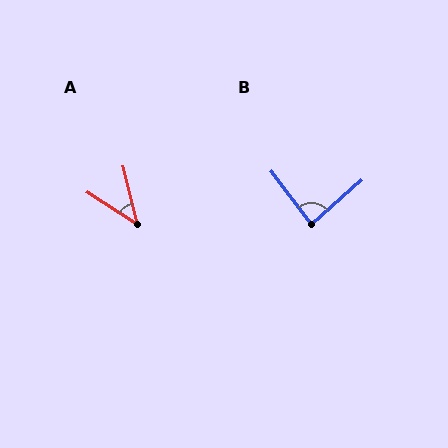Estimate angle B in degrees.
Approximately 86 degrees.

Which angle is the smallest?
A, at approximately 43 degrees.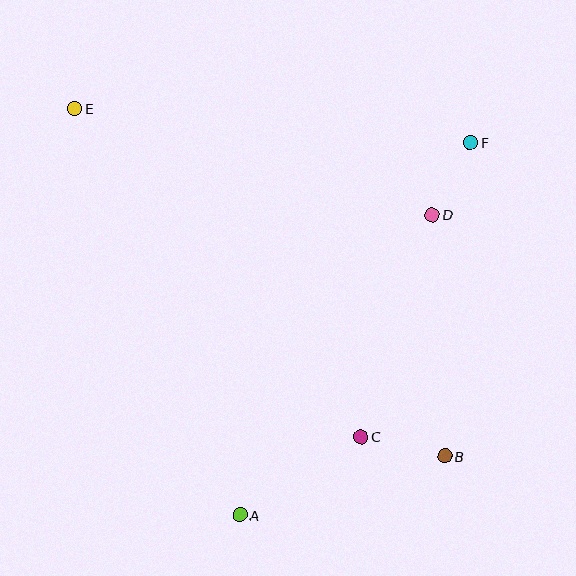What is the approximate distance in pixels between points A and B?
The distance between A and B is approximately 213 pixels.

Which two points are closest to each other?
Points D and F are closest to each other.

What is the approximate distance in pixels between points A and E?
The distance between A and E is approximately 439 pixels.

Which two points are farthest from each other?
Points B and E are farthest from each other.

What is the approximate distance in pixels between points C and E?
The distance between C and E is approximately 436 pixels.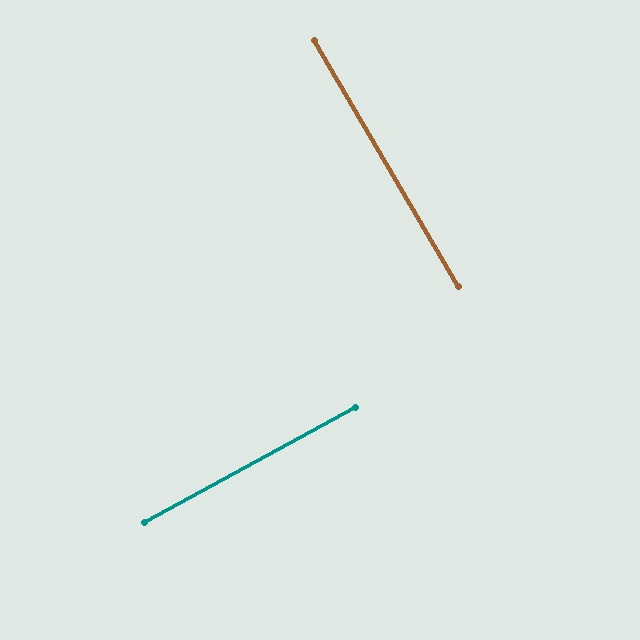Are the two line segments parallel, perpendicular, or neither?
Perpendicular — they meet at approximately 88°.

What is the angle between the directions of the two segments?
Approximately 88 degrees.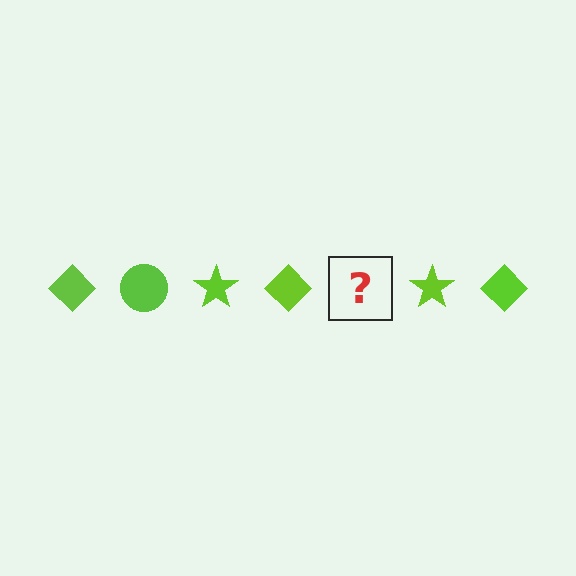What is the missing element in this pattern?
The missing element is a lime circle.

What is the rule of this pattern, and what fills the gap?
The rule is that the pattern cycles through diamond, circle, star shapes in lime. The gap should be filled with a lime circle.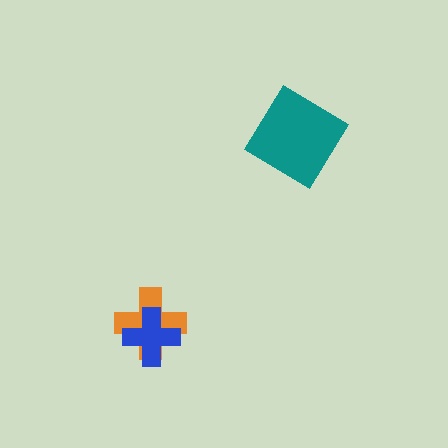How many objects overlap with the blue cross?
1 object overlaps with the blue cross.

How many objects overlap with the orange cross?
1 object overlaps with the orange cross.